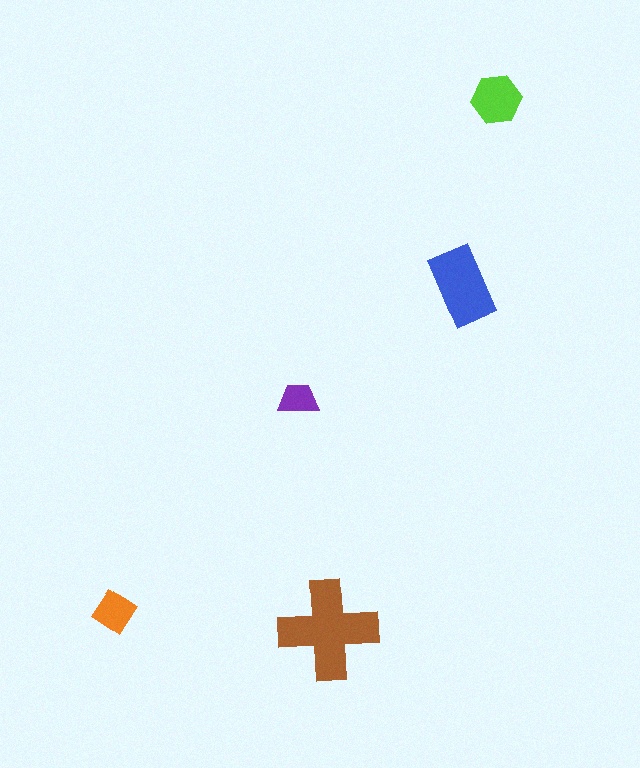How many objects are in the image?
There are 5 objects in the image.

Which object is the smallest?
The purple trapezoid.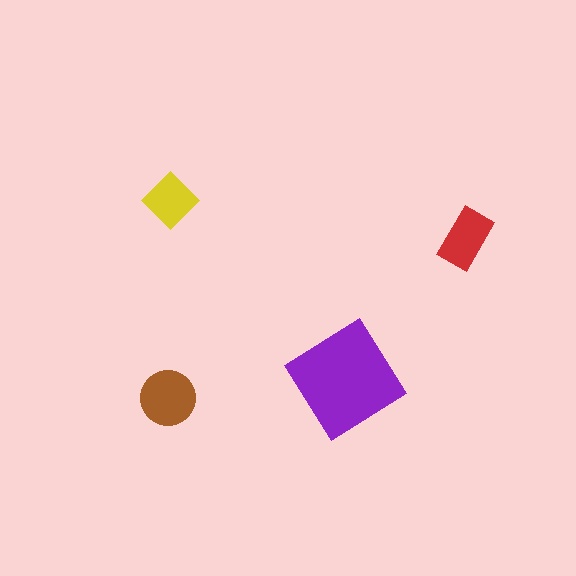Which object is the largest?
The purple diamond.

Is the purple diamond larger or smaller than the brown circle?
Larger.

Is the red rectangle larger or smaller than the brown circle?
Smaller.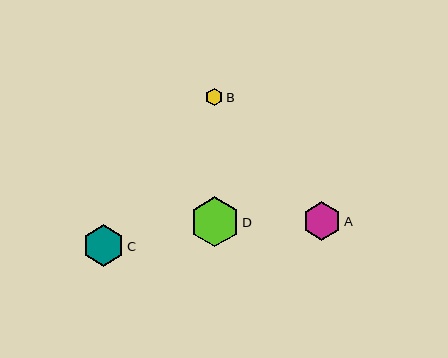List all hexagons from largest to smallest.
From largest to smallest: D, C, A, B.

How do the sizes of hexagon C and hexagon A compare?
Hexagon C and hexagon A are approximately the same size.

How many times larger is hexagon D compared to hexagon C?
Hexagon D is approximately 1.2 times the size of hexagon C.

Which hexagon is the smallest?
Hexagon B is the smallest with a size of approximately 18 pixels.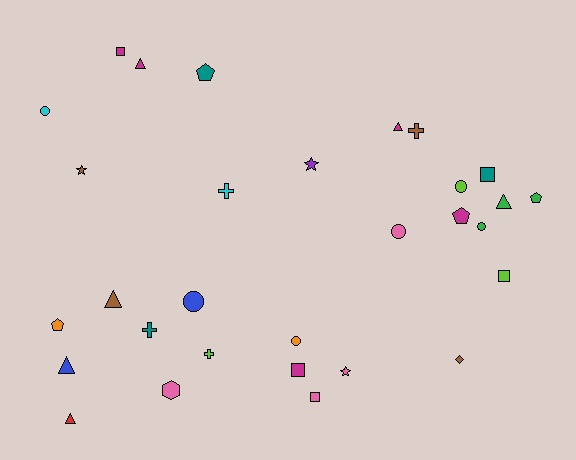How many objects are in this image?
There are 30 objects.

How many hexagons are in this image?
There is 1 hexagon.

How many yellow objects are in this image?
There are no yellow objects.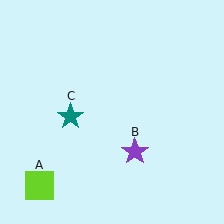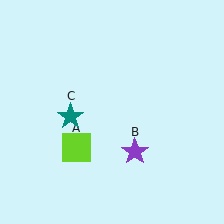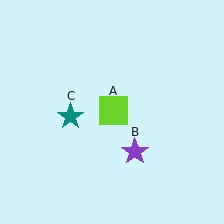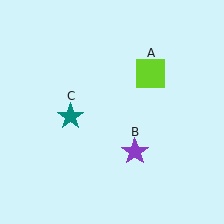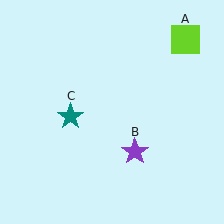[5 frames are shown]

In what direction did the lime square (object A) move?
The lime square (object A) moved up and to the right.